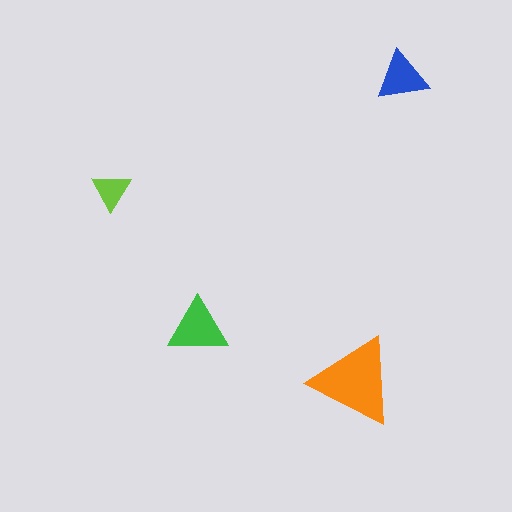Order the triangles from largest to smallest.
the orange one, the green one, the blue one, the lime one.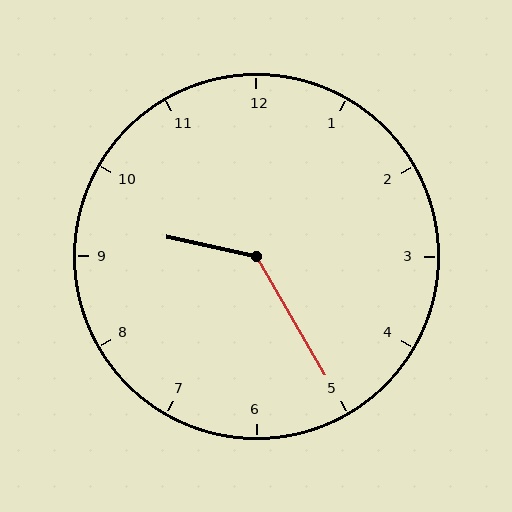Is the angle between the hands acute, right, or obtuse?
It is obtuse.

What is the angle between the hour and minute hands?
Approximately 132 degrees.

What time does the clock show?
9:25.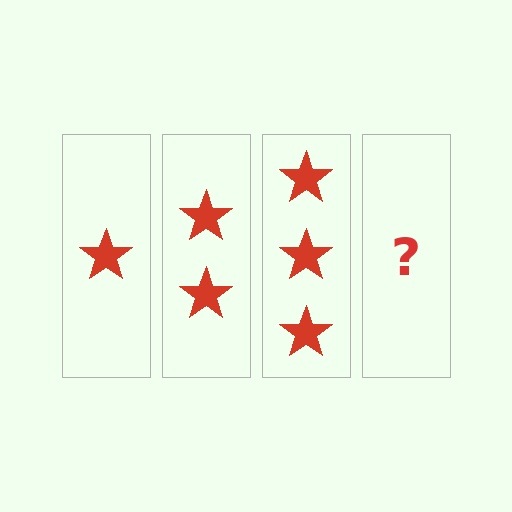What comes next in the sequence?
The next element should be 4 stars.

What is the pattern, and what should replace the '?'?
The pattern is that each step adds one more star. The '?' should be 4 stars.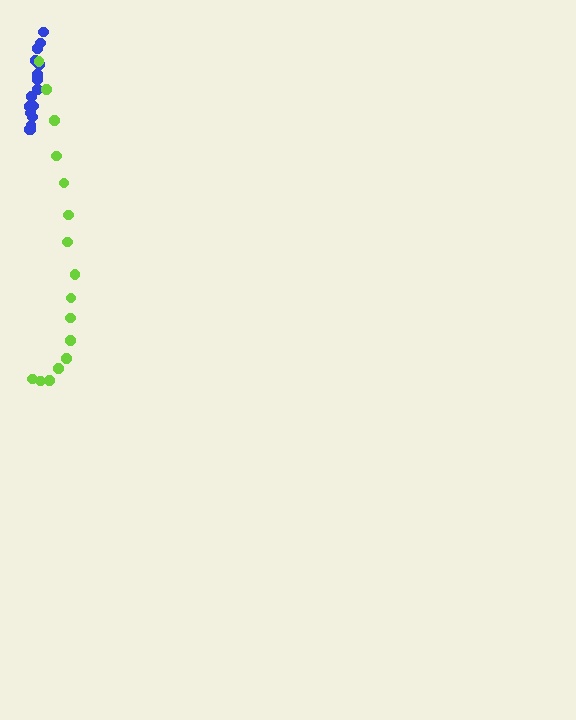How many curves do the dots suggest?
There are 2 distinct paths.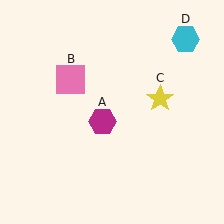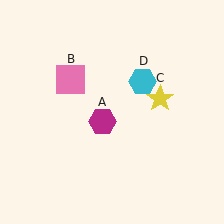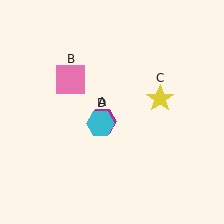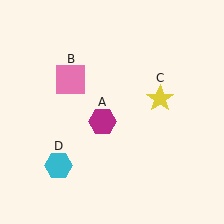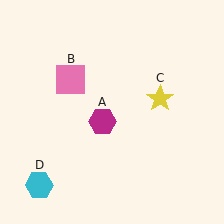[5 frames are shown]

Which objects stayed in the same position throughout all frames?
Magenta hexagon (object A) and pink square (object B) and yellow star (object C) remained stationary.